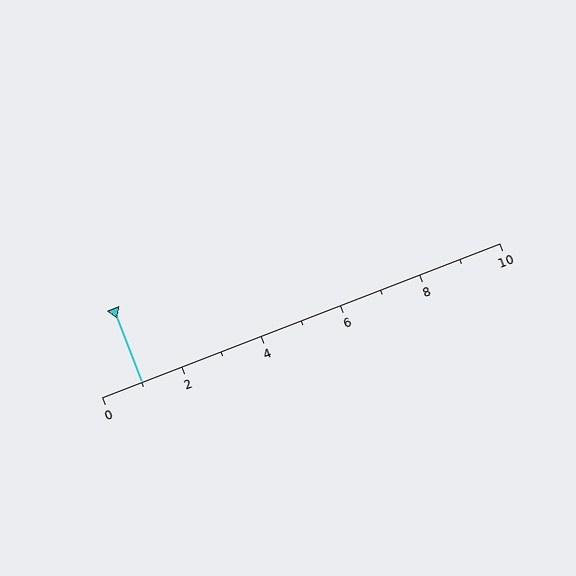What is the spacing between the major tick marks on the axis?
The major ticks are spaced 2 apart.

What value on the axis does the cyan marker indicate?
The marker indicates approximately 1.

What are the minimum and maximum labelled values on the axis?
The axis runs from 0 to 10.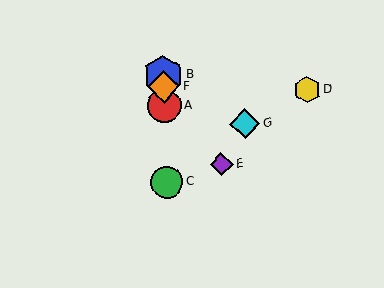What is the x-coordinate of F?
Object F is at x≈164.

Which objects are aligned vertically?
Objects A, B, C, F are aligned vertically.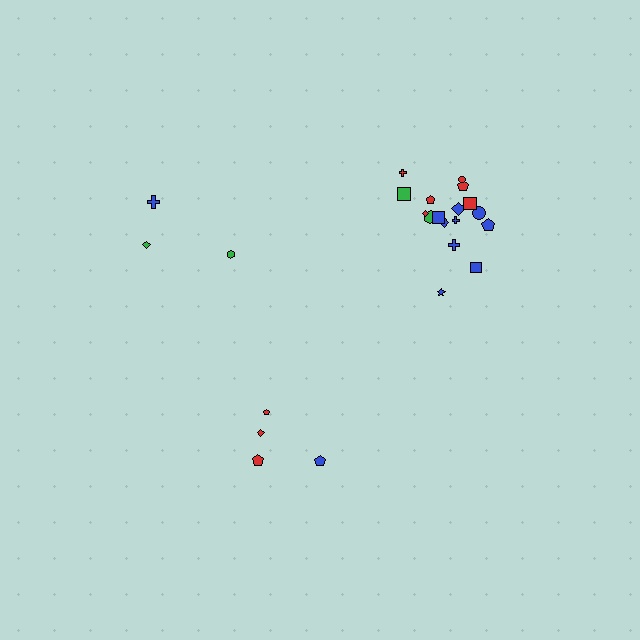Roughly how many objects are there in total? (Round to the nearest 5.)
Roughly 25 objects in total.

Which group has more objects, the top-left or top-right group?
The top-right group.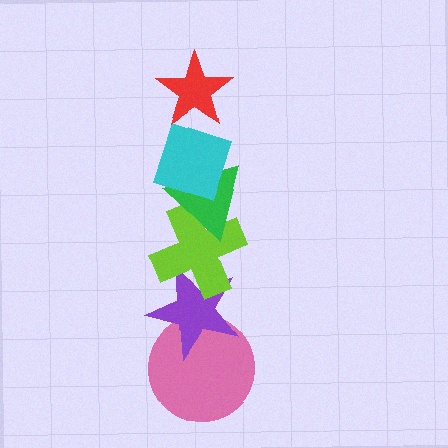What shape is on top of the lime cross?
The green triangle is on top of the lime cross.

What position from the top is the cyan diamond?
The cyan diamond is 2nd from the top.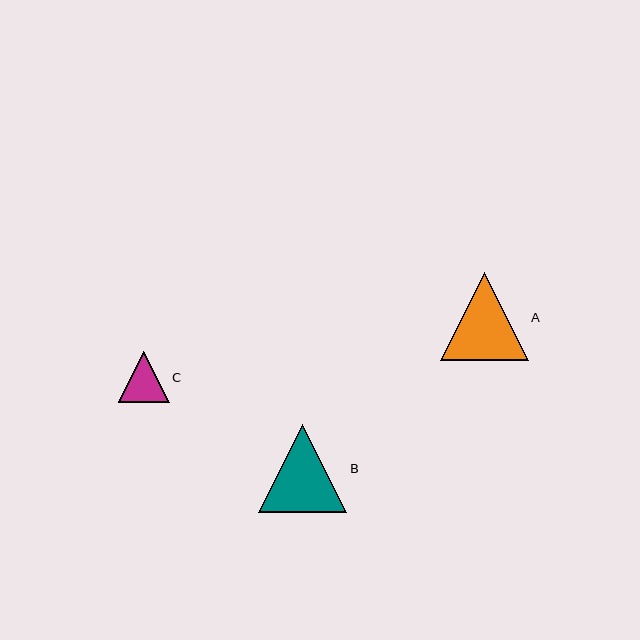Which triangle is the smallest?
Triangle C is the smallest with a size of approximately 51 pixels.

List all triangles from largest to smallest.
From largest to smallest: A, B, C.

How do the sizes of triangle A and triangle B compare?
Triangle A and triangle B are approximately the same size.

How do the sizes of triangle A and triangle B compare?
Triangle A and triangle B are approximately the same size.